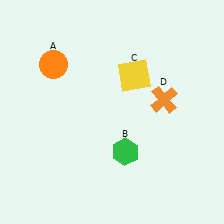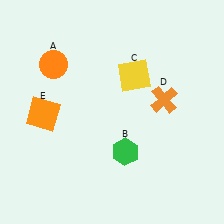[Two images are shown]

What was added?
An orange square (E) was added in Image 2.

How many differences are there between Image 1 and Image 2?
There is 1 difference between the two images.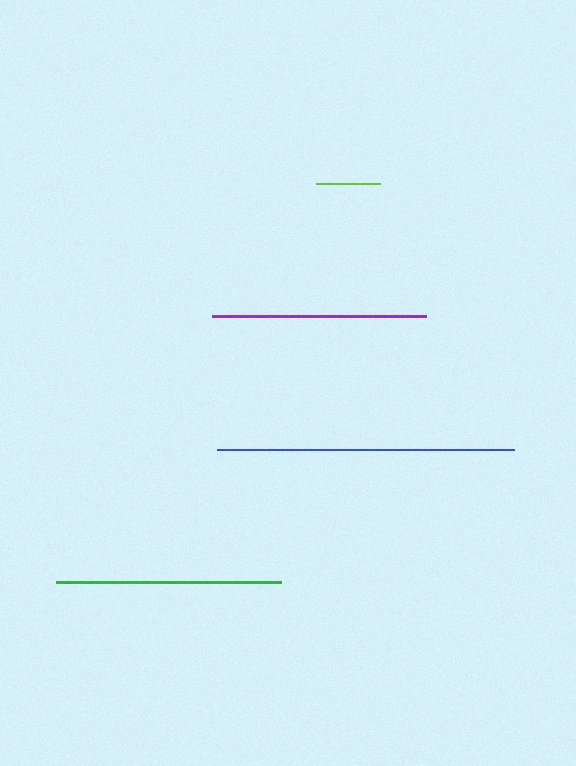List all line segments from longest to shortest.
From longest to shortest: blue, green, purple, lime.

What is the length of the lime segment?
The lime segment is approximately 64 pixels long.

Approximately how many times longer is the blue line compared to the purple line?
The blue line is approximately 1.4 times the length of the purple line.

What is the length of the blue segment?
The blue segment is approximately 297 pixels long.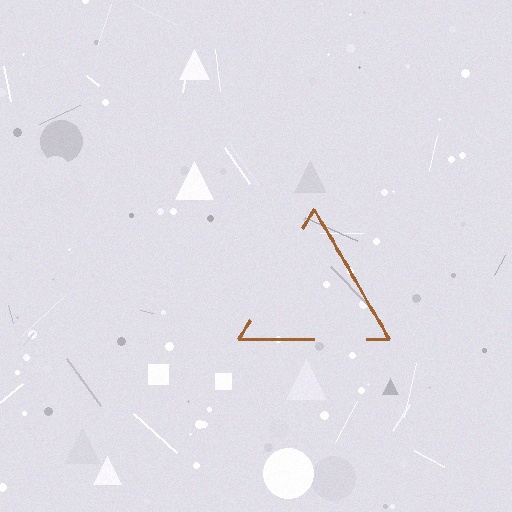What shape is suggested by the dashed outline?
The dashed outline suggests a triangle.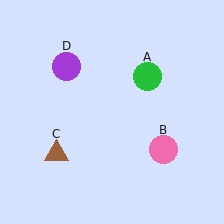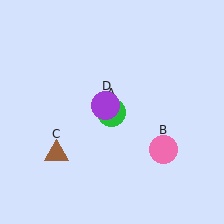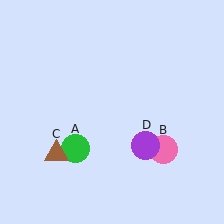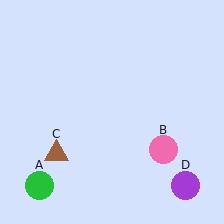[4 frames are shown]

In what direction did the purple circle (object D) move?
The purple circle (object D) moved down and to the right.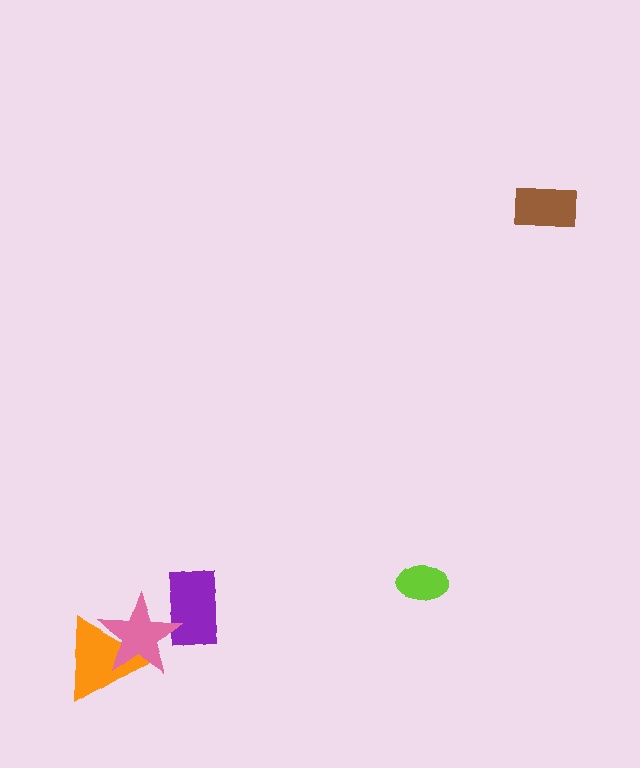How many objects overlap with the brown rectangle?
0 objects overlap with the brown rectangle.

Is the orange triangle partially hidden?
Yes, it is partially covered by another shape.